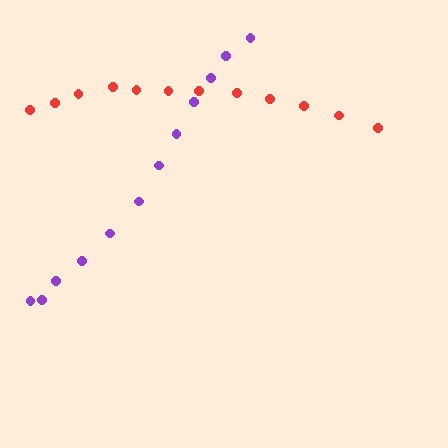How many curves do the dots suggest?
There are 2 distinct paths.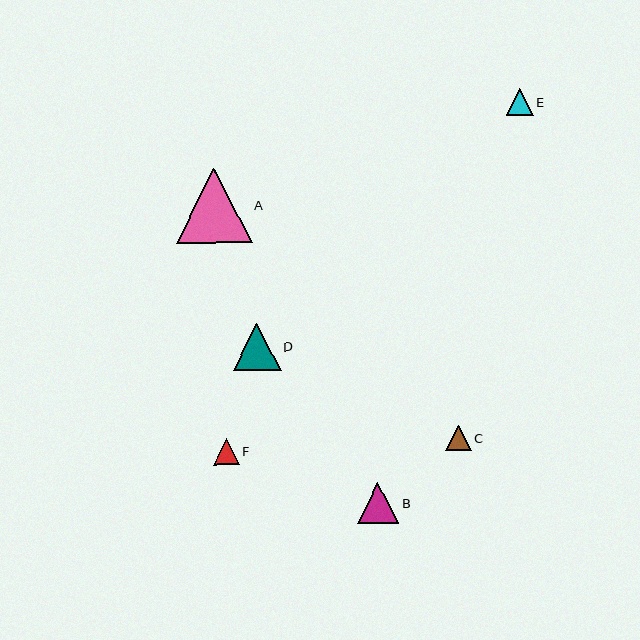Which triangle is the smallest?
Triangle C is the smallest with a size of approximately 25 pixels.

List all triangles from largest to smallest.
From largest to smallest: A, D, B, E, F, C.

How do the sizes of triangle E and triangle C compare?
Triangle E and triangle C are approximately the same size.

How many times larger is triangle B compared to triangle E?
Triangle B is approximately 1.5 times the size of triangle E.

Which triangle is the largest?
Triangle A is the largest with a size of approximately 75 pixels.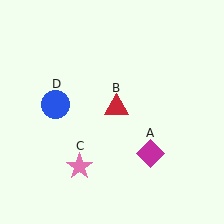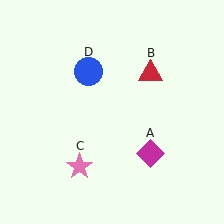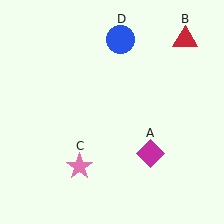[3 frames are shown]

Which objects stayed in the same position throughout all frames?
Magenta diamond (object A) and pink star (object C) remained stationary.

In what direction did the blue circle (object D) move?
The blue circle (object D) moved up and to the right.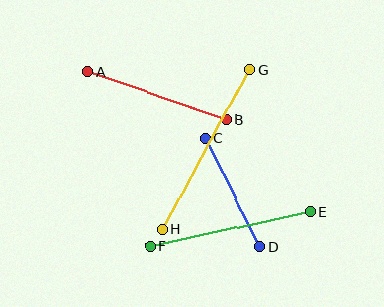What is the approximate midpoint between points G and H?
The midpoint is at approximately (206, 149) pixels.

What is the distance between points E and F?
The distance is approximately 164 pixels.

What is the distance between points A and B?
The distance is approximately 147 pixels.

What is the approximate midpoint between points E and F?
The midpoint is at approximately (230, 229) pixels.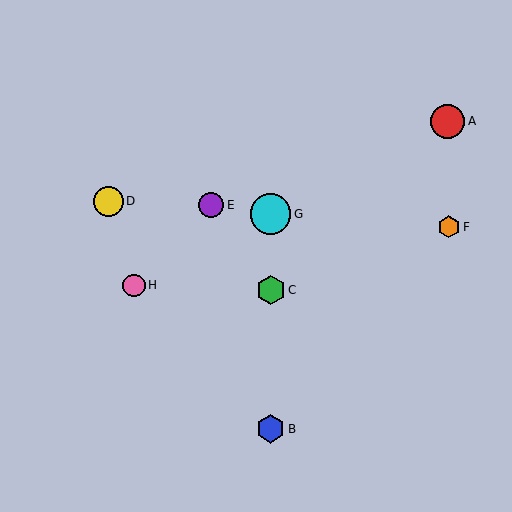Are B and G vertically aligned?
Yes, both are at x≈271.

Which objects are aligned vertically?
Objects B, C, G are aligned vertically.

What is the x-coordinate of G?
Object G is at x≈271.